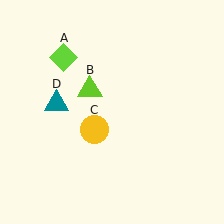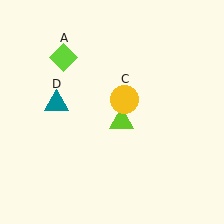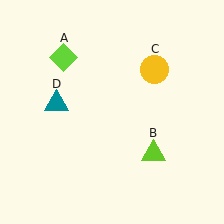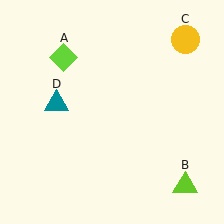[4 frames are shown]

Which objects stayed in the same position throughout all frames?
Lime diamond (object A) and teal triangle (object D) remained stationary.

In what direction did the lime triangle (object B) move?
The lime triangle (object B) moved down and to the right.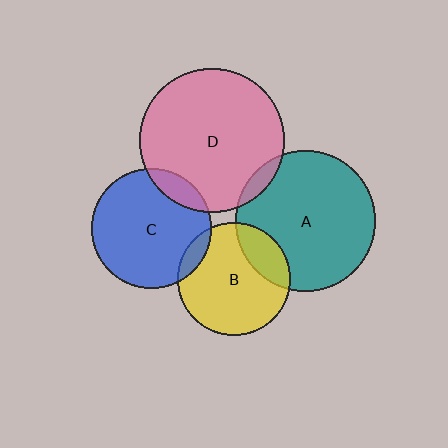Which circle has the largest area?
Circle D (pink).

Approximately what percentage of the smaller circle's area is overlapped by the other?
Approximately 20%.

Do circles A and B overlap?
Yes.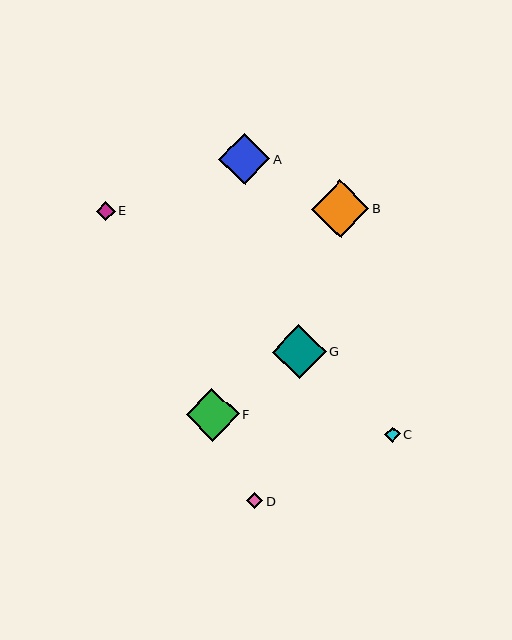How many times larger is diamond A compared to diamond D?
Diamond A is approximately 3.2 times the size of diamond D.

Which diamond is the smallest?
Diamond C is the smallest with a size of approximately 16 pixels.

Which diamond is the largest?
Diamond B is the largest with a size of approximately 57 pixels.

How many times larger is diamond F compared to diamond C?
Diamond F is approximately 3.4 times the size of diamond C.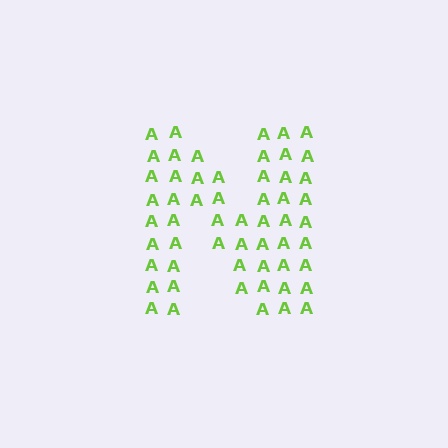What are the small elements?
The small elements are letter A's.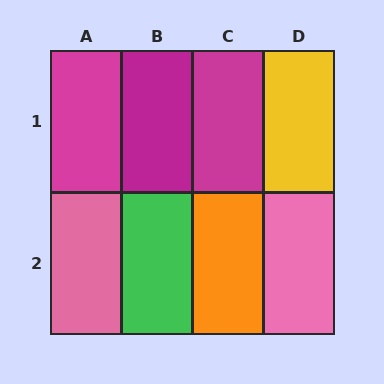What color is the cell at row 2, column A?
Pink.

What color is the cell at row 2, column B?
Green.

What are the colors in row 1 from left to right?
Magenta, magenta, magenta, yellow.